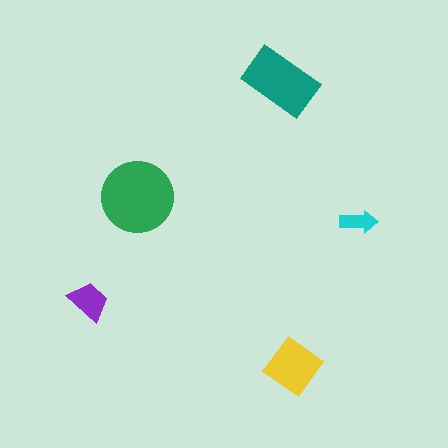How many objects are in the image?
There are 5 objects in the image.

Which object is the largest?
The green circle.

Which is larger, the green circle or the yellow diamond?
The green circle.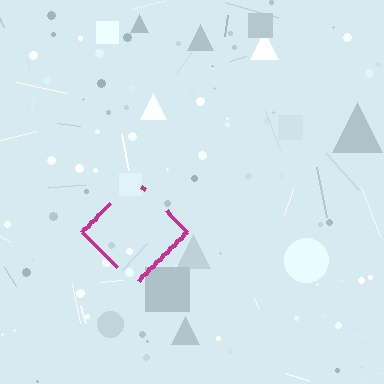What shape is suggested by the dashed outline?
The dashed outline suggests a diamond.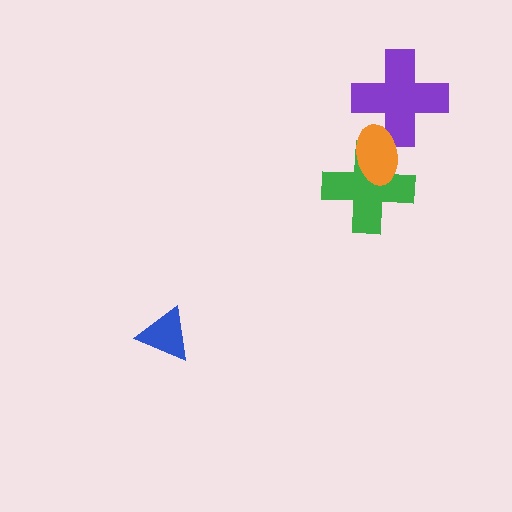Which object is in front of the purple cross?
The orange ellipse is in front of the purple cross.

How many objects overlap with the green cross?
1 object overlaps with the green cross.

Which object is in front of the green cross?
The orange ellipse is in front of the green cross.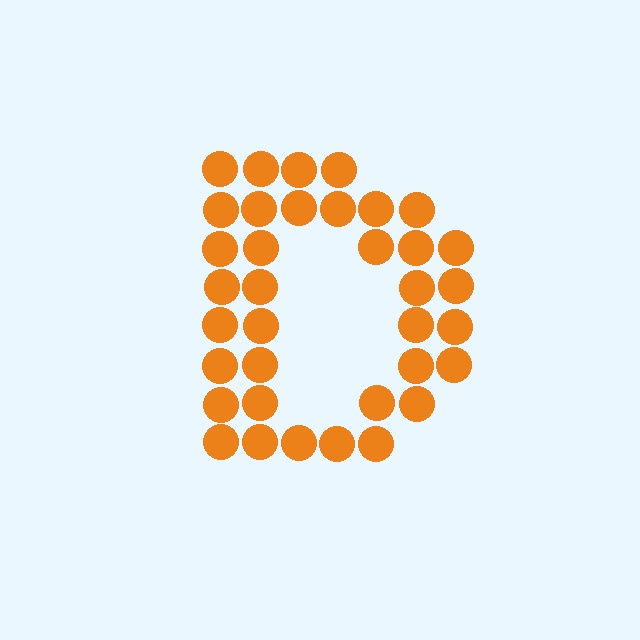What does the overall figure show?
The overall figure shows the letter D.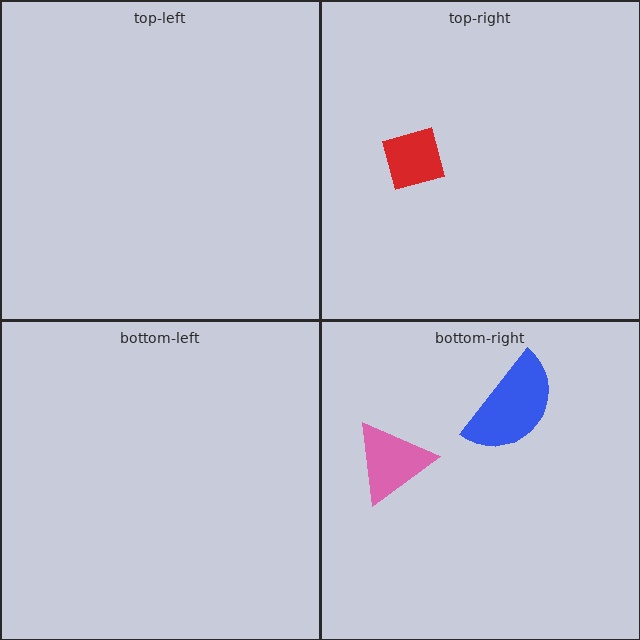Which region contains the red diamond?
The top-right region.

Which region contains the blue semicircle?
The bottom-right region.